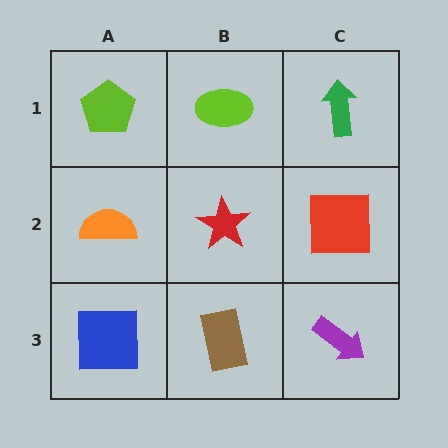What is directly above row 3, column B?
A red star.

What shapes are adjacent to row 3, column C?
A red square (row 2, column C), a brown rectangle (row 3, column B).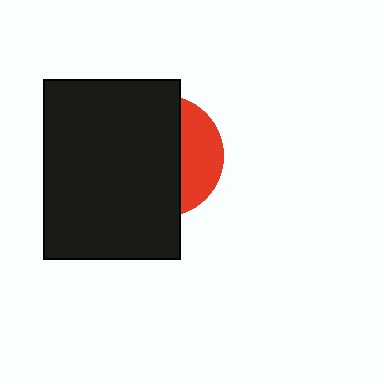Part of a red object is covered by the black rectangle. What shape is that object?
It is a circle.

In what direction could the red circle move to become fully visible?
The red circle could move right. That would shift it out from behind the black rectangle entirely.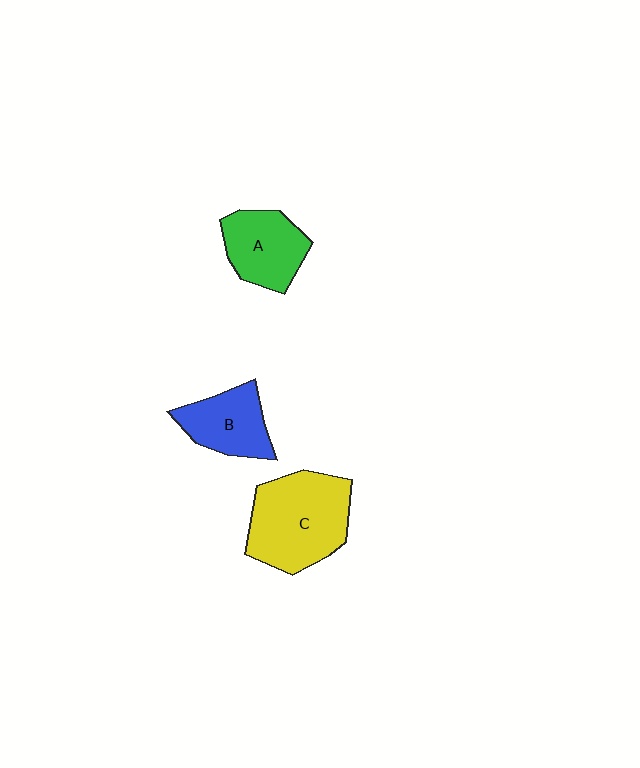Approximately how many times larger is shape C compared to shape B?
Approximately 1.7 times.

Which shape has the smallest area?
Shape B (blue).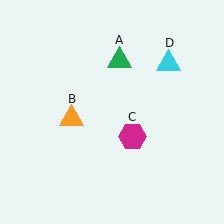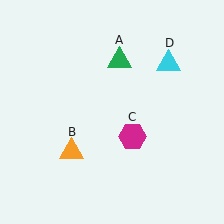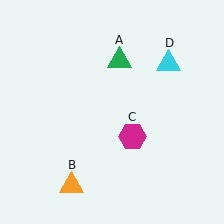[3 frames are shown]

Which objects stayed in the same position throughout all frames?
Green triangle (object A) and magenta hexagon (object C) and cyan triangle (object D) remained stationary.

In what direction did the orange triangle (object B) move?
The orange triangle (object B) moved down.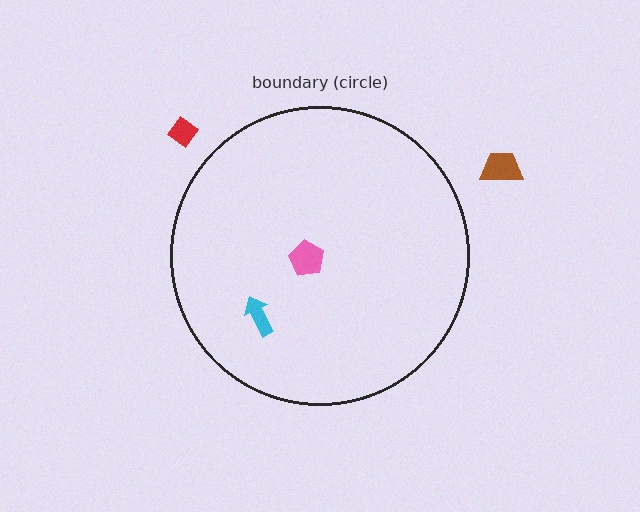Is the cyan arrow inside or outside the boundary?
Inside.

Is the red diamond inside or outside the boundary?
Outside.